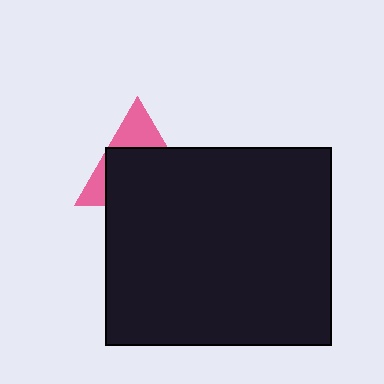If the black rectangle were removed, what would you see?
You would see the complete pink triangle.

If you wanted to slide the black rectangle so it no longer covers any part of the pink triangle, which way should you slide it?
Slide it down — that is the most direct way to separate the two shapes.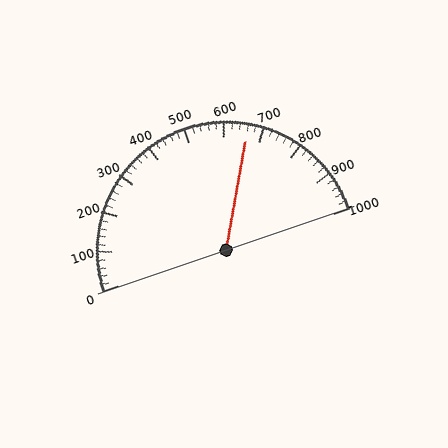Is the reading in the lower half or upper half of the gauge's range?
The reading is in the upper half of the range (0 to 1000).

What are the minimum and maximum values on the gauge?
The gauge ranges from 0 to 1000.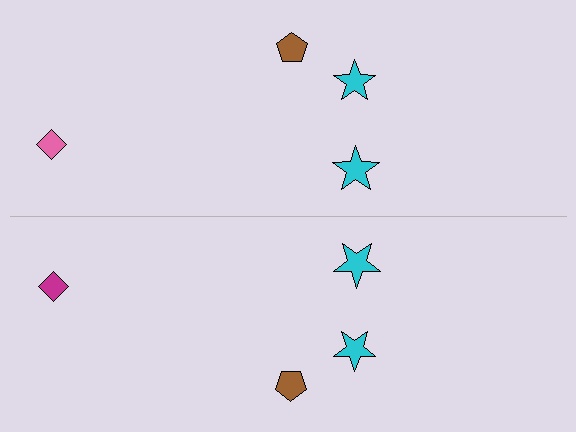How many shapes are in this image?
There are 8 shapes in this image.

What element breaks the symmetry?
The magenta diamond on the bottom side breaks the symmetry — its mirror counterpart is pink.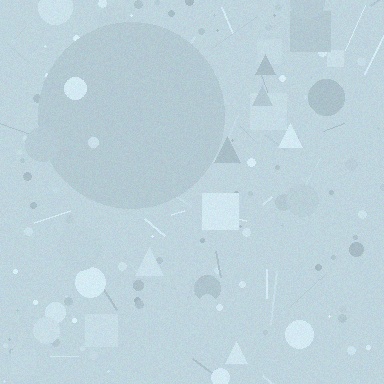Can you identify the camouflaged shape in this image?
The camouflaged shape is a circle.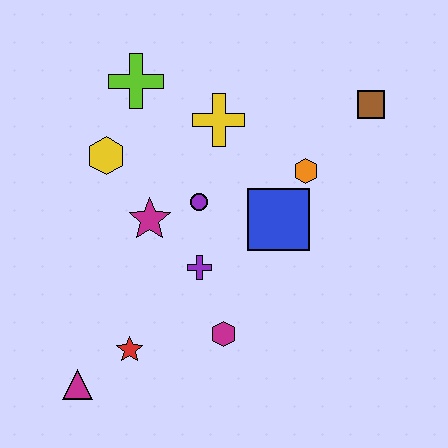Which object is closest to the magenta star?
The purple circle is closest to the magenta star.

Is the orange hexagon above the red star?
Yes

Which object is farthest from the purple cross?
The brown square is farthest from the purple cross.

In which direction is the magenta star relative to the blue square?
The magenta star is to the left of the blue square.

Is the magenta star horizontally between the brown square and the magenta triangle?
Yes